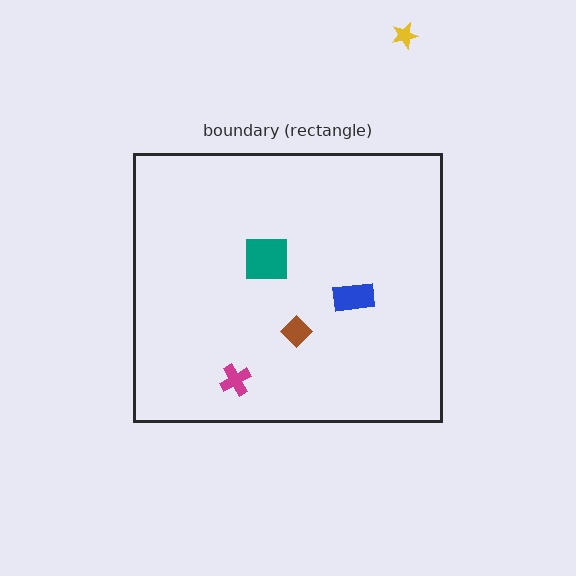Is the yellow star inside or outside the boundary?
Outside.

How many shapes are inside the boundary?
4 inside, 1 outside.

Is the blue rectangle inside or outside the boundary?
Inside.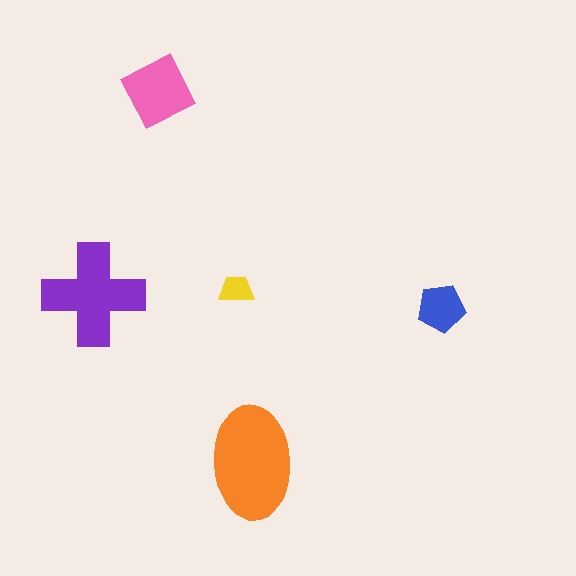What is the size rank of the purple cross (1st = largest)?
2nd.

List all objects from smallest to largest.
The yellow trapezoid, the blue pentagon, the pink diamond, the purple cross, the orange ellipse.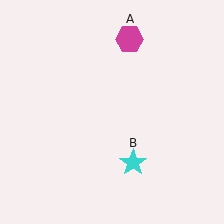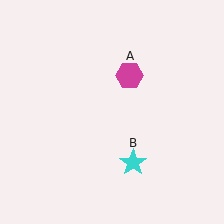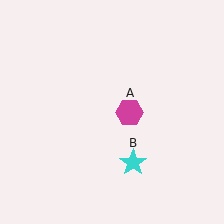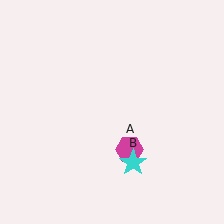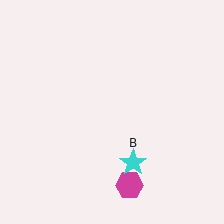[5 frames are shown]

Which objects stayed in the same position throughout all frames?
Cyan star (object B) remained stationary.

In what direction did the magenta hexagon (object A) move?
The magenta hexagon (object A) moved down.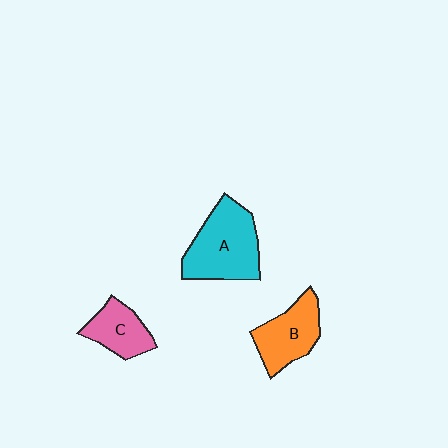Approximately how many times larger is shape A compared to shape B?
Approximately 1.4 times.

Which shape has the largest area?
Shape A (cyan).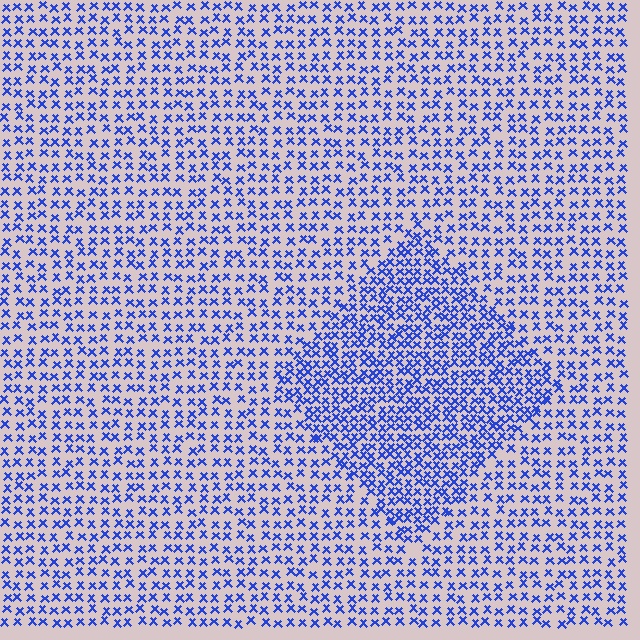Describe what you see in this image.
The image contains small blue elements arranged at two different densities. A diamond-shaped region is visible where the elements are more densely packed than the surrounding area.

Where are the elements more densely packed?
The elements are more densely packed inside the diamond boundary.